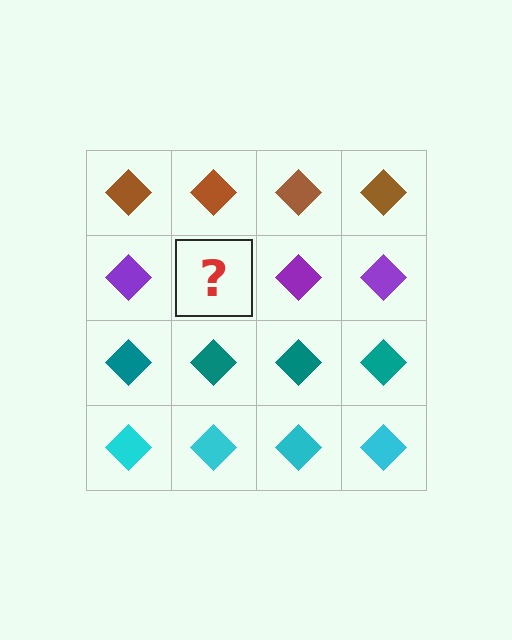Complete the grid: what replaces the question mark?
The question mark should be replaced with a purple diamond.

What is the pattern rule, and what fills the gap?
The rule is that each row has a consistent color. The gap should be filled with a purple diamond.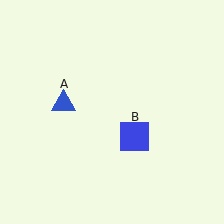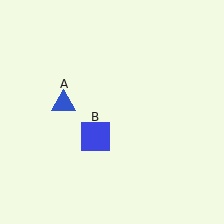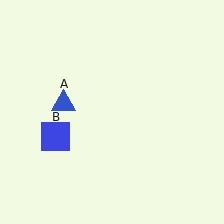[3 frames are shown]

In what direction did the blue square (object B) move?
The blue square (object B) moved left.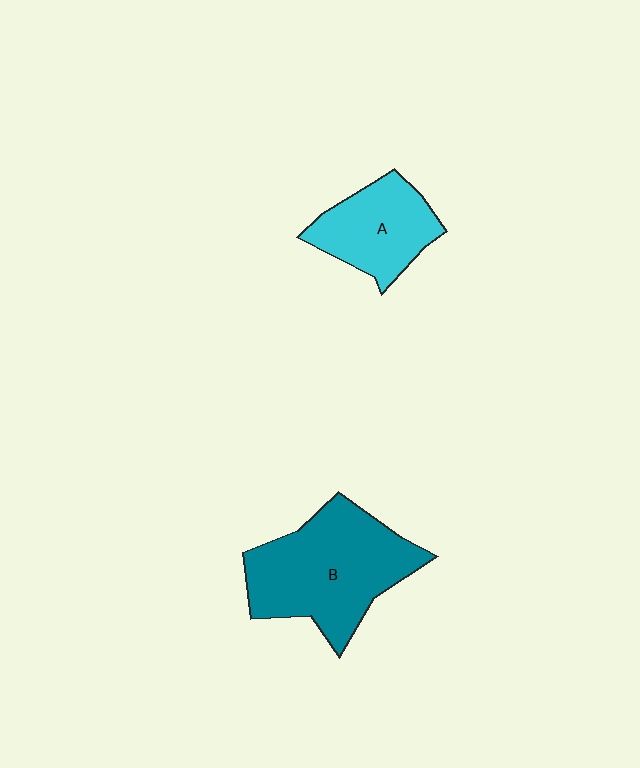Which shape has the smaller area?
Shape A (cyan).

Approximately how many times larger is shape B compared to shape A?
Approximately 1.7 times.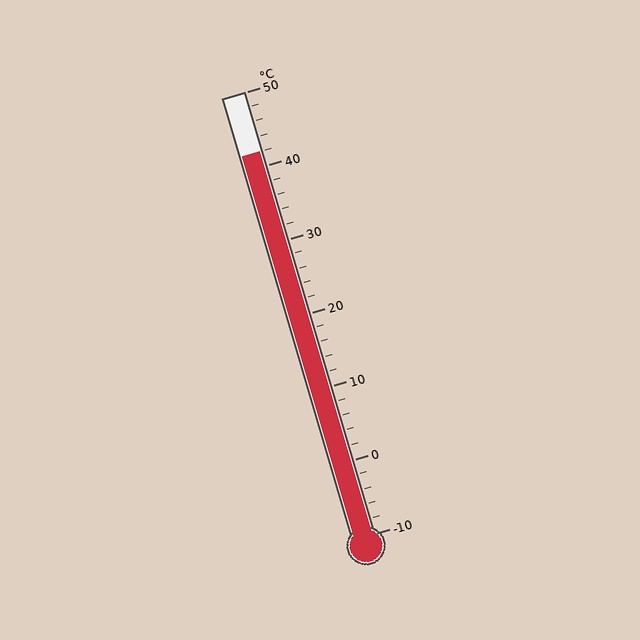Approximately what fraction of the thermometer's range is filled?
The thermometer is filled to approximately 85% of its range.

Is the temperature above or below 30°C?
The temperature is above 30°C.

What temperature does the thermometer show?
The thermometer shows approximately 42°C.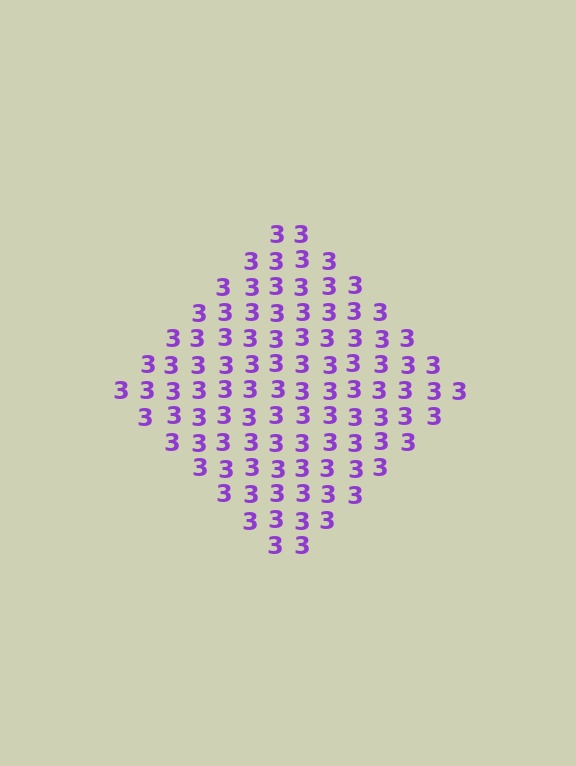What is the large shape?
The large shape is a diamond.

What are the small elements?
The small elements are digit 3's.